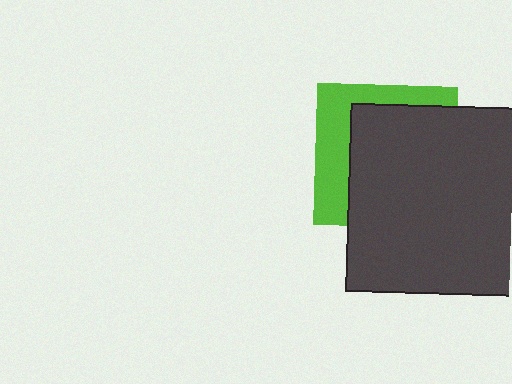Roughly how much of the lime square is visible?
A small part of it is visible (roughly 34%).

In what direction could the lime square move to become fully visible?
The lime square could move left. That would shift it out from behind the dark gray square entirely.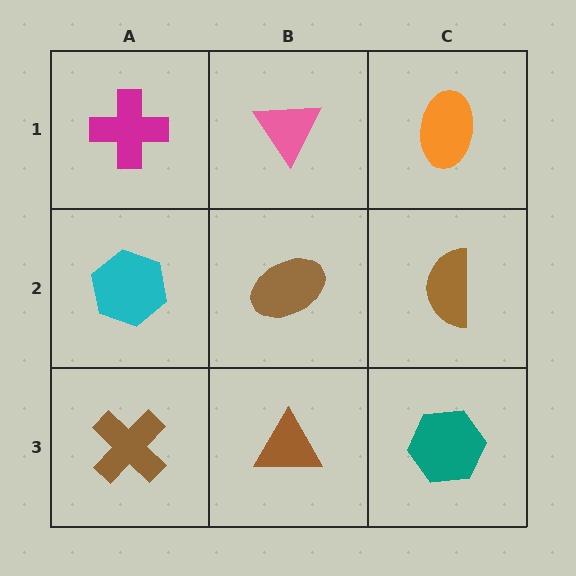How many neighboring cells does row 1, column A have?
2.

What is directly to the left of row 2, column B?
A cyan hexagon.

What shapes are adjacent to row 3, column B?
A brown ellipse (row 2, column B), a brown cross (row 3, column A), a teal hexagon (row 3, column C).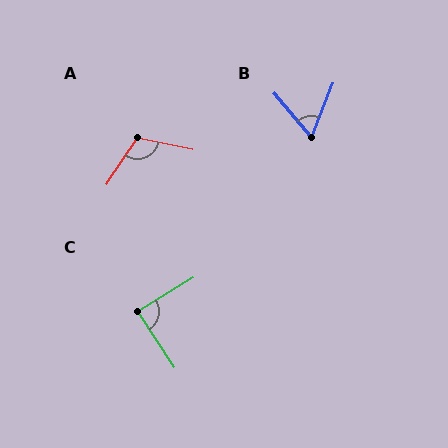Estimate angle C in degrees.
Approximately 88 degrees.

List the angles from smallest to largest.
B (61°), C (88°), A (112°).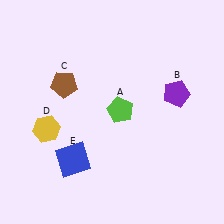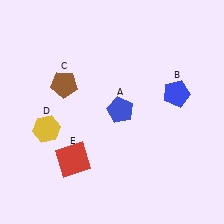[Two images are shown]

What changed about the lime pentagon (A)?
In Image 1, A is lime. In Image 2, it changed to blue.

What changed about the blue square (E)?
In Image 1, E is blue. In Image 2, it changed to red.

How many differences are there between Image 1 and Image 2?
There are 3 differences between the two images.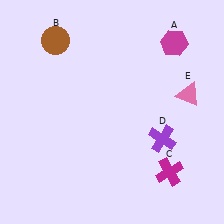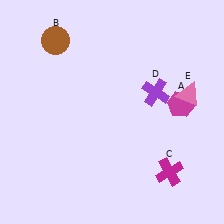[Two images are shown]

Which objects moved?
The objects that moved are: the magenta hexagon (A), the purple cross (D).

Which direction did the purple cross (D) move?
The purple cross (D) moved up.